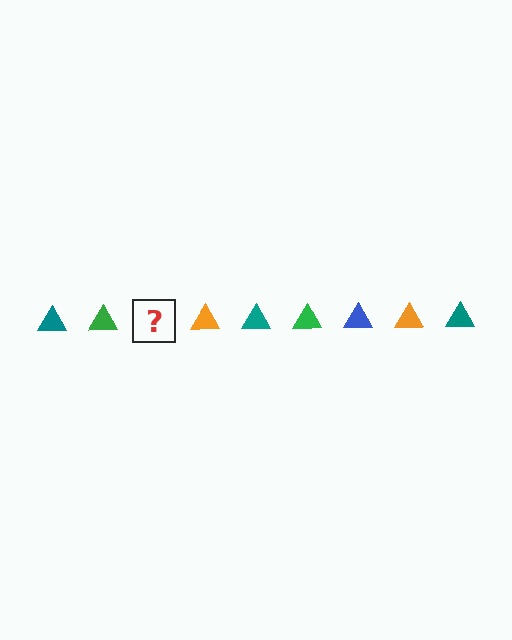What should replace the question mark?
The question mark should be replaced with a blue triangle.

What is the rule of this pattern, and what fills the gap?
The rule is that the pattern cycles through teal, green, blue, orange triangles. The gap should be filled with a blue triangle.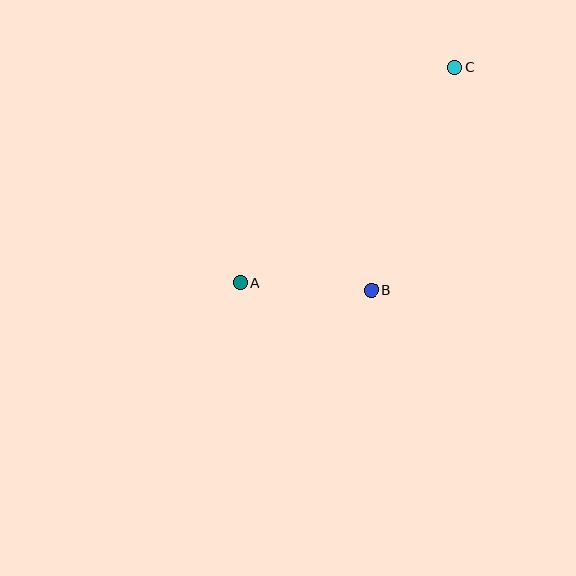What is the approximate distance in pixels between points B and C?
The distance between B and C is approximately 238 pixels.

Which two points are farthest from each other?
Points A and C are farthest from each other.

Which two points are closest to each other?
Points A and B are closest to each other.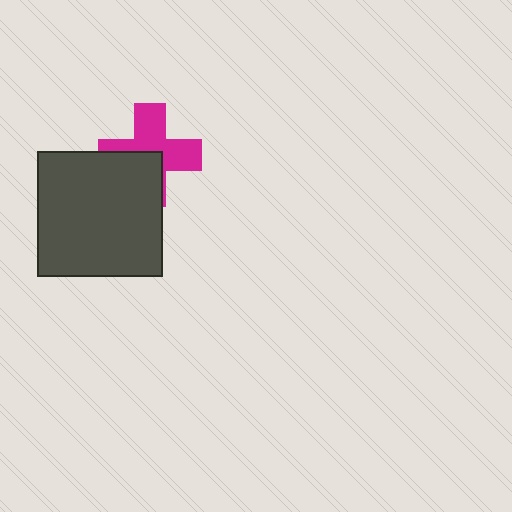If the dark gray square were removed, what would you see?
You would see the complete magenta cross.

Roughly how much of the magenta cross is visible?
About half of it is visible (roughly 57%).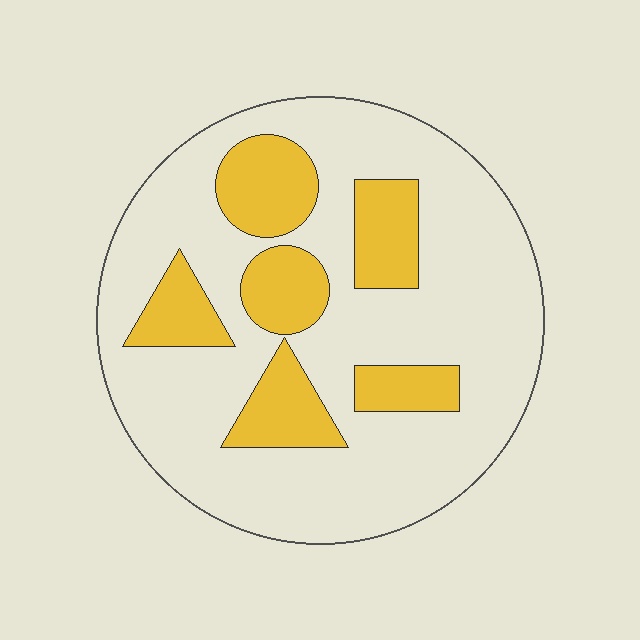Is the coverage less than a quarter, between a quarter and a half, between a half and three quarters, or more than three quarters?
Between a quarter and a half.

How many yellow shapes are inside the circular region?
6.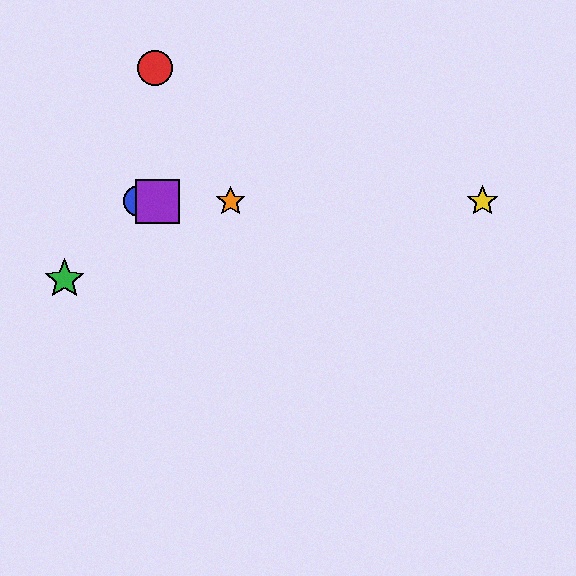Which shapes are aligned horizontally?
The blue circle, the yellow star, the purple square, the orange star are aligned horizontally.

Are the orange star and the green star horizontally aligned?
No, the orange star is at y≈201 and the green star is at y≈279.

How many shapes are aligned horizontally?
4 shapes (the blue circle, the yellow star, the purple square, the orange star) are aligned horizontally.